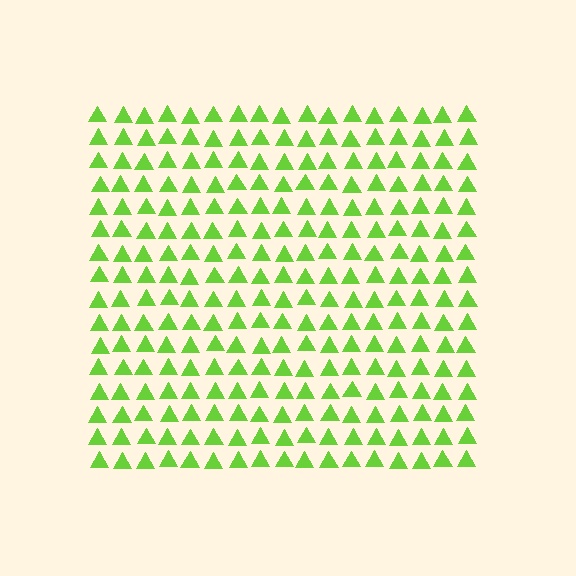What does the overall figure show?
The overall figure shows a square.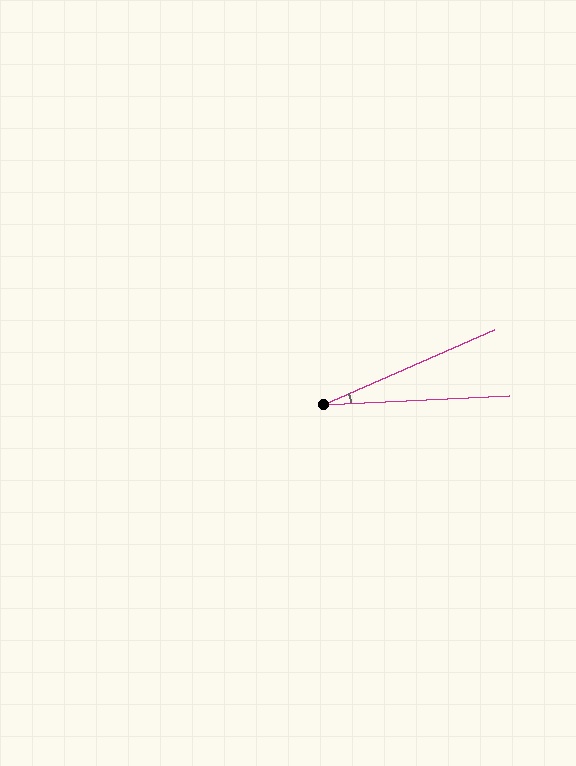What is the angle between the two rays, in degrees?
Approximately 21 degrees.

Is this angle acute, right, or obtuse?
It is acute.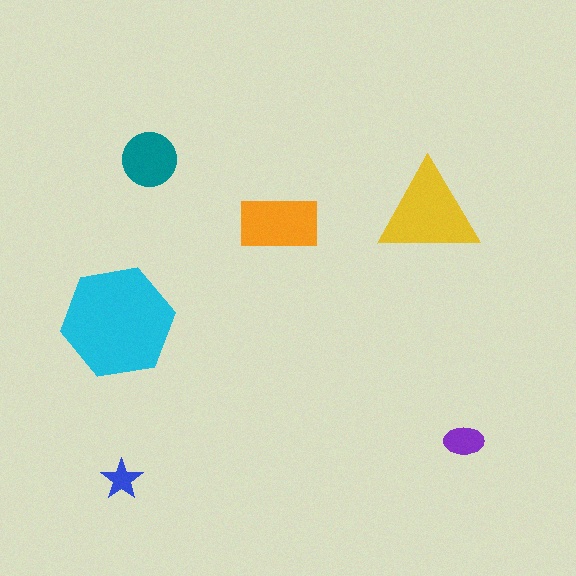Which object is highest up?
The teal circle is topmost.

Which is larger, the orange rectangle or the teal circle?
The orange rectangle.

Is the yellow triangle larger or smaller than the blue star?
Larger.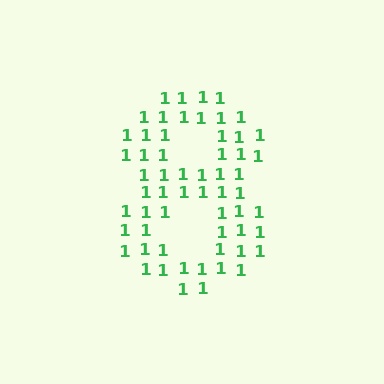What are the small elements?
The small elements are digit 1's.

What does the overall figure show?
The overall figure shows the digit 8.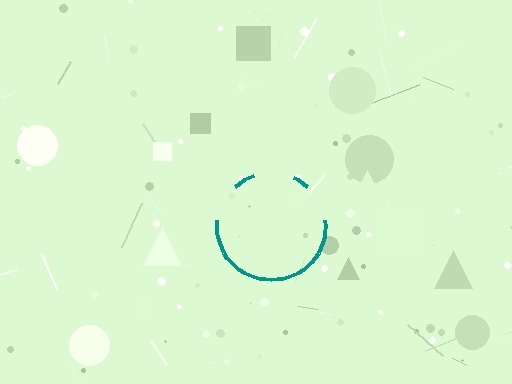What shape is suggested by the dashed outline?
The dashed outline suggests a circle.